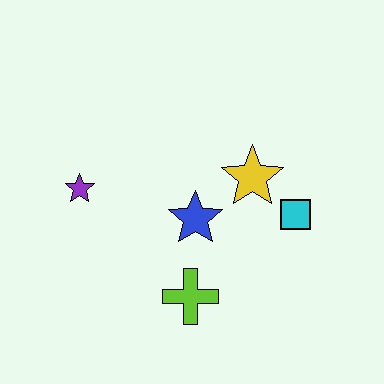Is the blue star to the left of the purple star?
No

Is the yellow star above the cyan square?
Yes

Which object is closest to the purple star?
The blue star is closest to the purple star.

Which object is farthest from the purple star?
The cyan square is farthest from the purple star.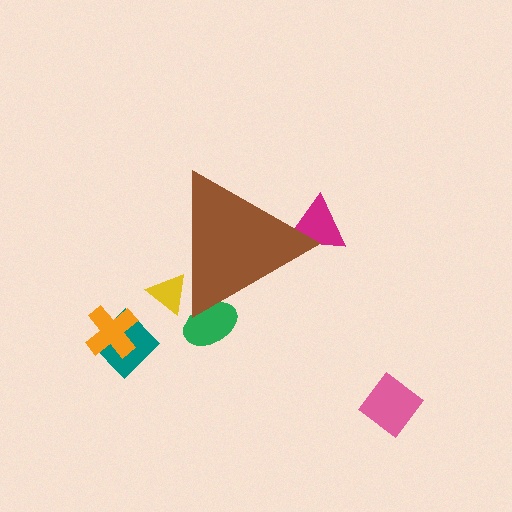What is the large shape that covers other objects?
A brown triangle.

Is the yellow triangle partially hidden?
Yes, the yellow triangle is partially hidden behind the brown triangle.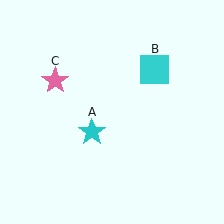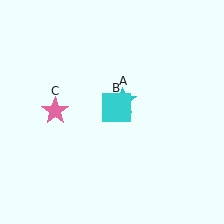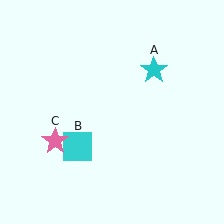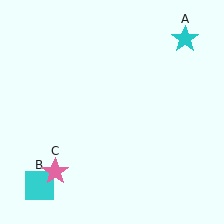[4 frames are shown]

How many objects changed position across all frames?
3 objects changed position: cyan star (object A), cyan square (object B), pink star (object C).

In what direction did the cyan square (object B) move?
The cyan square (object B) moved down and to the left.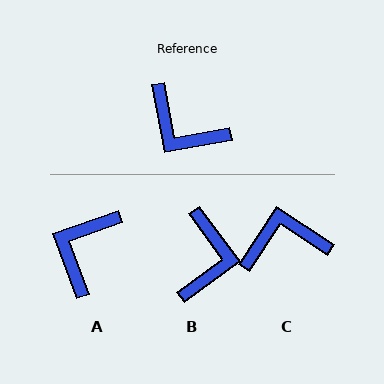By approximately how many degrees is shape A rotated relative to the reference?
Approximately 80 degrees clockwise.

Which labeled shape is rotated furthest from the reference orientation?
C, about 134 degrees away.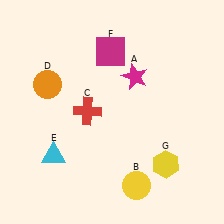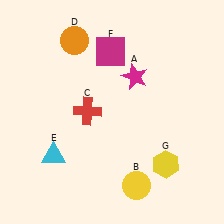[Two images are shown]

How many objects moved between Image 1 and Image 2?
1 object moved between the two images.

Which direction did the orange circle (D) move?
The orange circle (D) moved up.